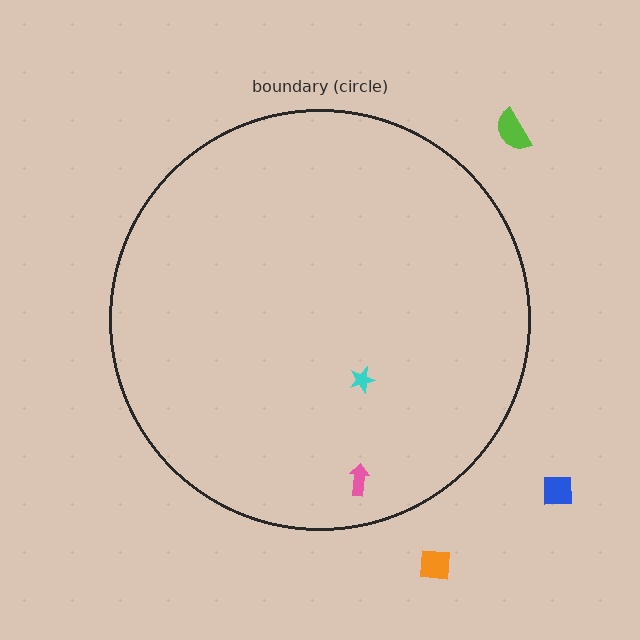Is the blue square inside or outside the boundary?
Outside.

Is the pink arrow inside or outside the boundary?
Inside.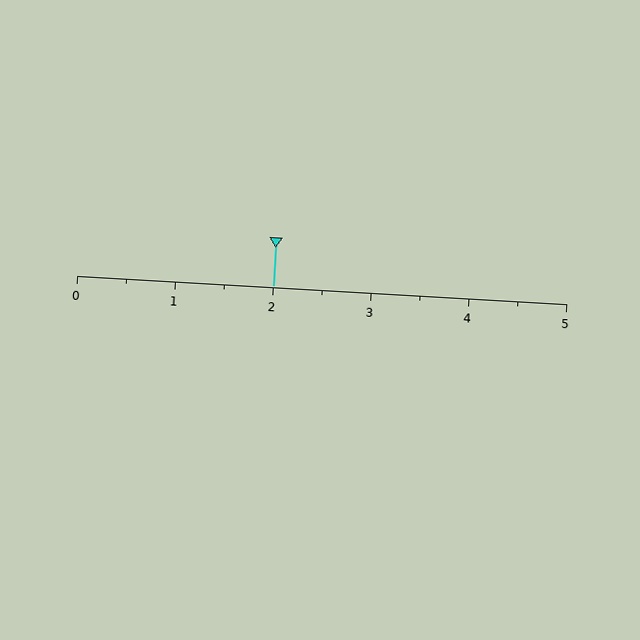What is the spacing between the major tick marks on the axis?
The major ticks are spaced 1 apart.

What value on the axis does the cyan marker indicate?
The marker indicates approximately 2.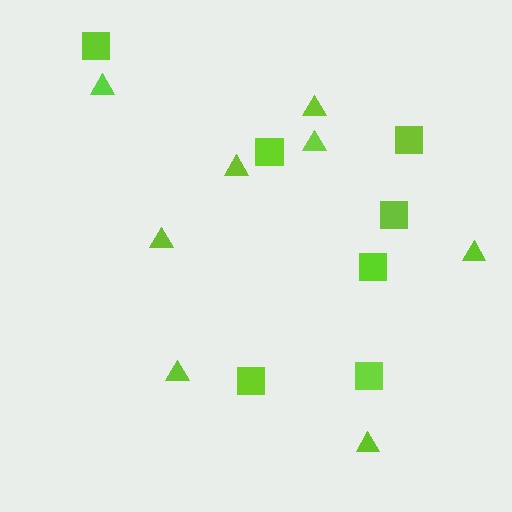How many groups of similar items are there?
There are 2 groups: one group of squares (7) and one group of triangles (8).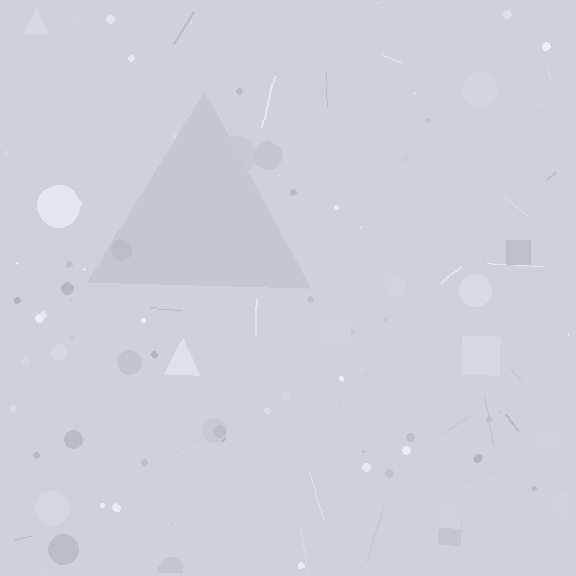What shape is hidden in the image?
A triangle is hidden in the image.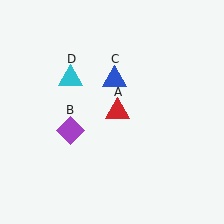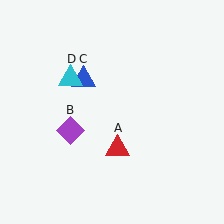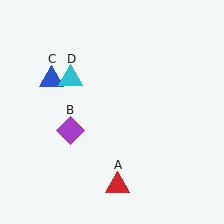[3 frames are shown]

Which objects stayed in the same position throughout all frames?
Purple diamond (object B) and cyan triangle (object D) remained stationary.